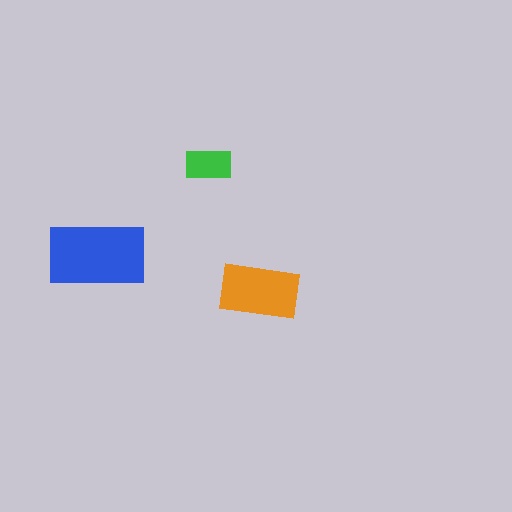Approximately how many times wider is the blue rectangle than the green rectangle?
About 2 times wider.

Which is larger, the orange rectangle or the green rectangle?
The orange one.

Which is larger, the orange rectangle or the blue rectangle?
The blue one.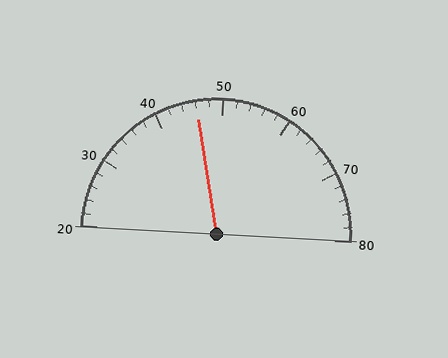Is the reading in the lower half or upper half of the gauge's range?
The reading is in the lower half of the range (20 to 80).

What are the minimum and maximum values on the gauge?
The gauge ranges from 20 to 80.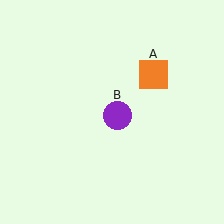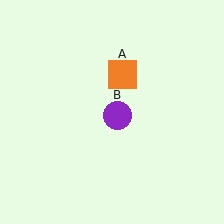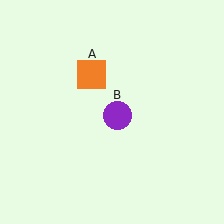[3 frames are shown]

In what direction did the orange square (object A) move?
The orange square (object A) moved left.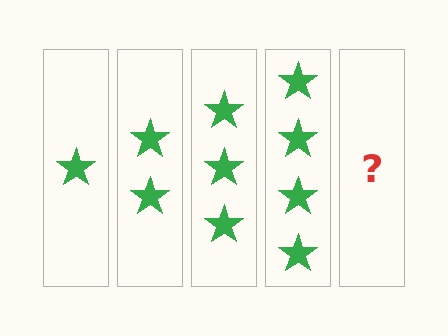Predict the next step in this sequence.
The next step is 5 stars.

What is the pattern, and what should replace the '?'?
The pattern is that each step adds one more star. The '?' should be 5 stars.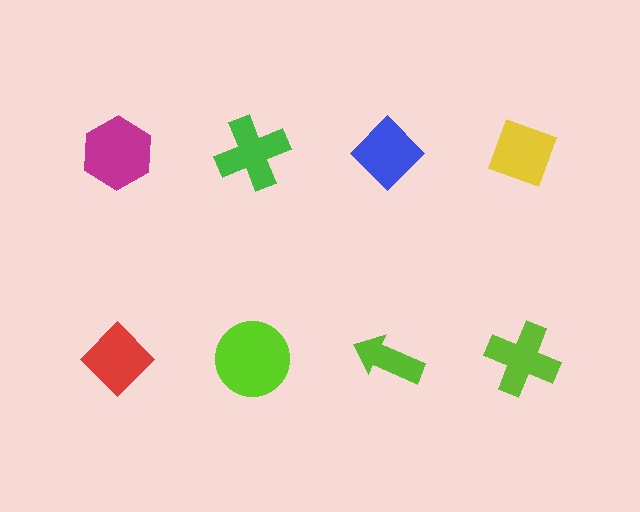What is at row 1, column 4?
A yellow diamond.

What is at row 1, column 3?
A blue diamond.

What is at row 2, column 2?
A lime circle.